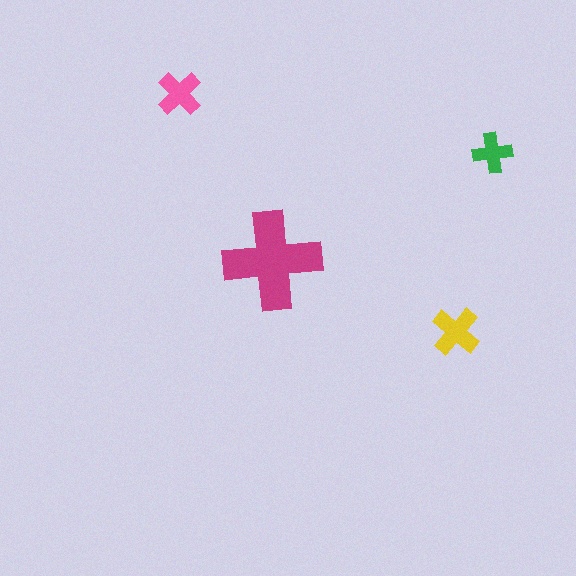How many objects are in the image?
There are 4 objects in the image.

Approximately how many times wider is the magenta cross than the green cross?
About 2.5 times wider.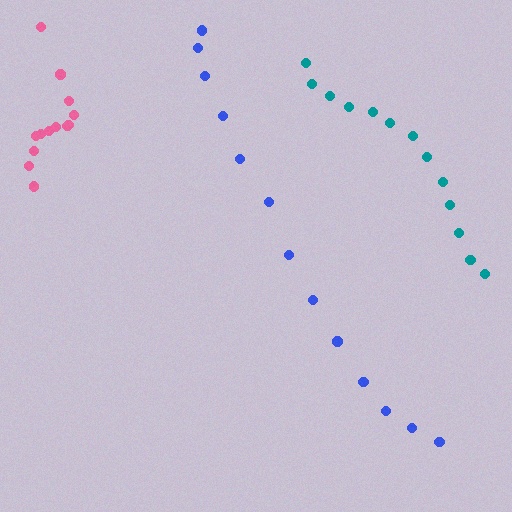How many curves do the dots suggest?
There are 3 distinct paths.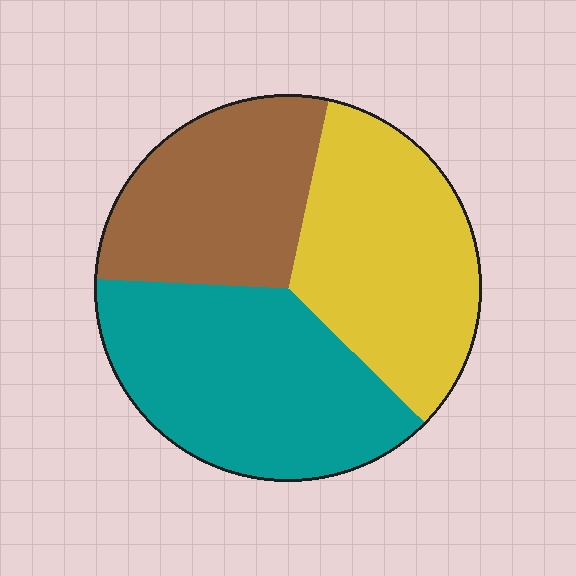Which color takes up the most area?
Teal, at roughly 40%.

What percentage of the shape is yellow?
Yellow covers 34% of the shape.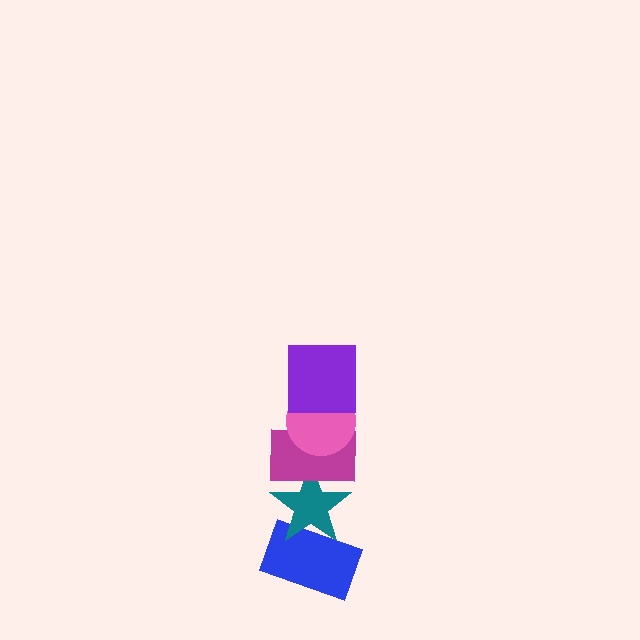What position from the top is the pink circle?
The pink circle is 2nd from the top.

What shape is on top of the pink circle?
The purple square is on top of the pink circle.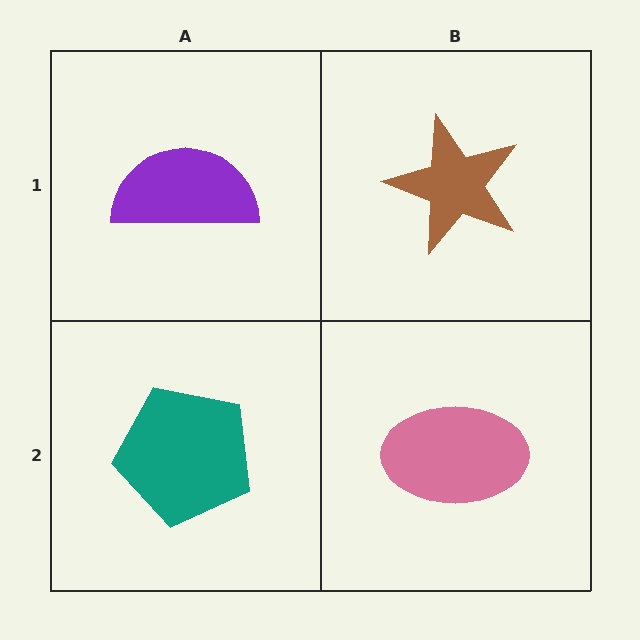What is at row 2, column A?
A teal pentagon.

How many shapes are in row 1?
2 shapes.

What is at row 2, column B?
A pink ellipse.